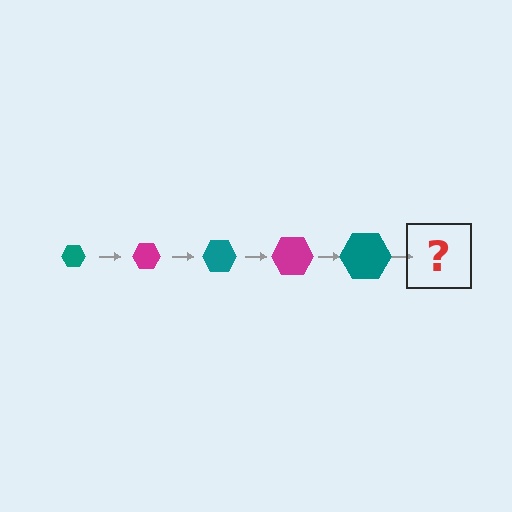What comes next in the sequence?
The next element should be a magenta hexagon, larger than the previous one.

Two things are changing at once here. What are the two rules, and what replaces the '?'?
The two rules are that the hexagon grows larger each step and the color cycles through teal and magenta. The '?' should be a magenta hexagon, larger than the previous one.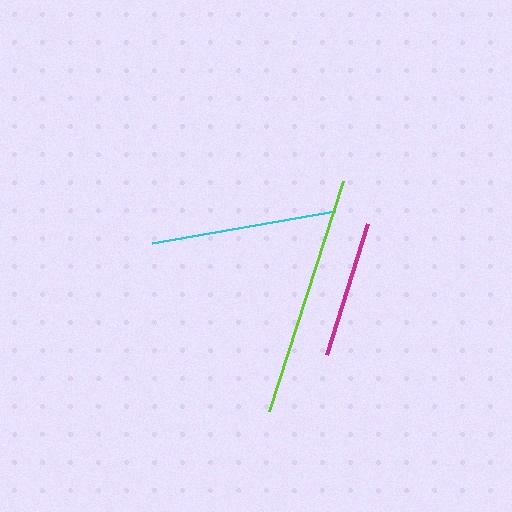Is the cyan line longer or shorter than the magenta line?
The cyan line is longer than the magenta line.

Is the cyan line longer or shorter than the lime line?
The lime line is longer than the cyan line.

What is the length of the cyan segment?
The cyan segment is approximately 186 pixels long.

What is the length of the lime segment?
The lime segment is approximately 242 pixels long.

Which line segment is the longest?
The lime line is the longest at approximately 242 pixels.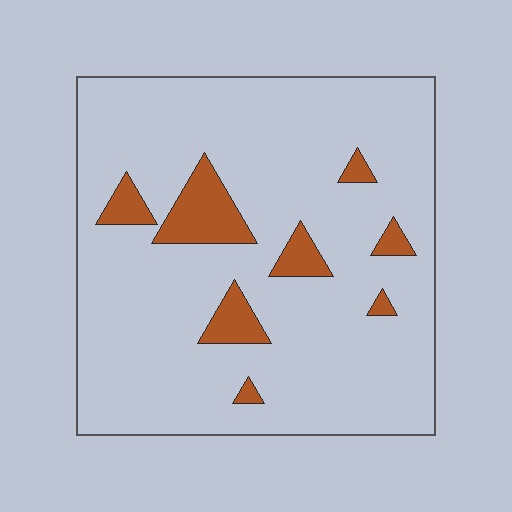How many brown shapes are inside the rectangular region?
8.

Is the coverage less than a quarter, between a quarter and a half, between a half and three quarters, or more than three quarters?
Less than a quarter.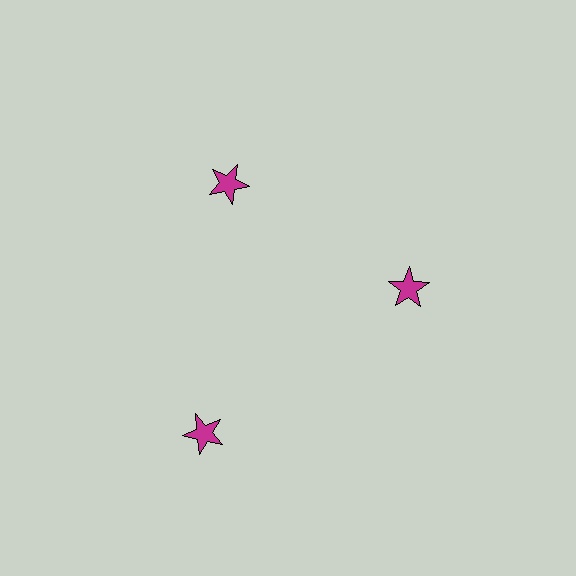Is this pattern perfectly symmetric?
No. The 3 magenta stars are arranged in a ring, but one element near the 7 o'clock position is pushed outward from the center, breaking the 3-fold rotational symmetry.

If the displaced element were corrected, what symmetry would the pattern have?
It would have 3-fold rotational symmetry — the pattern would map onto itself every 120 degrees.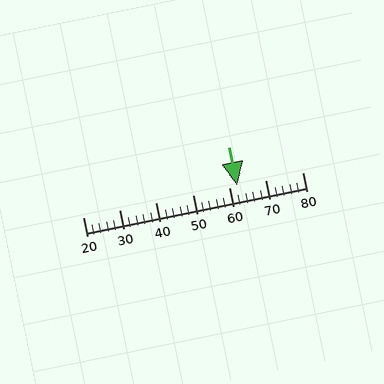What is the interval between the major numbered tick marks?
The major tick marks are spaced 10 units apart.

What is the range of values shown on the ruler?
The ruler shows values from 20 to 80.